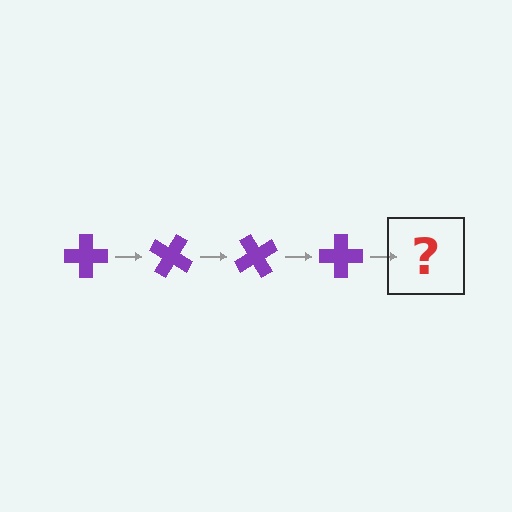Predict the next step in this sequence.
The next step is a purple cross rotated 120 degrees.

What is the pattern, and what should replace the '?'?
The pattern is that the cross rotates 30 degrees each step. The '?' should be a purple cross rotated 120 degrees.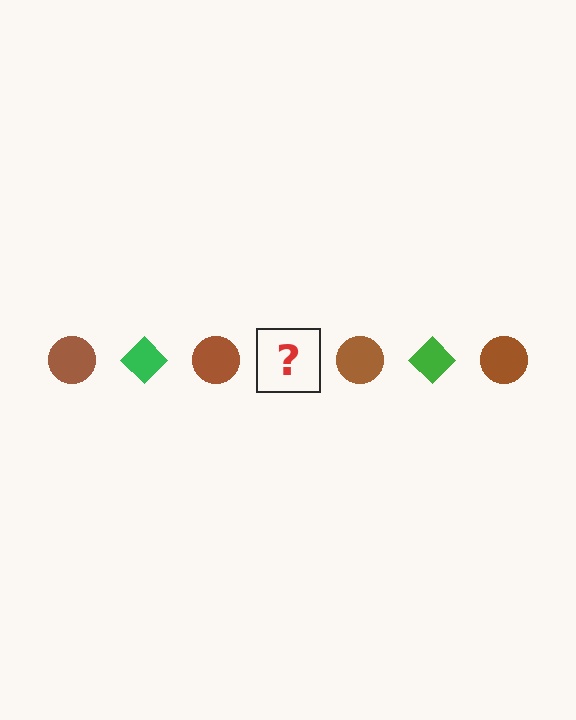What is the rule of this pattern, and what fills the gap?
The rule is that the pattern alternates between brown circle and green diamond. The gap should be filled with a green diamond.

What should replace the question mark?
The question mark should be replaced with a green diamond.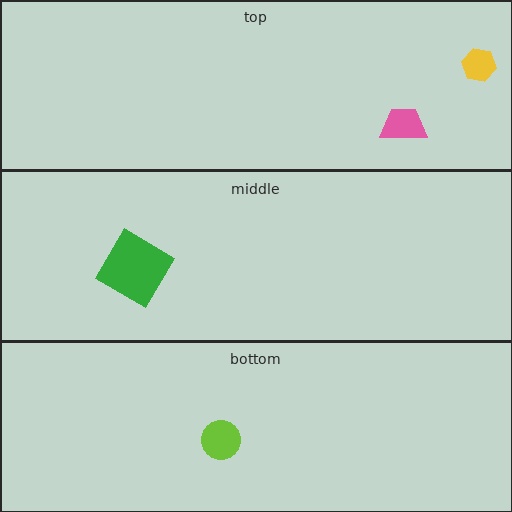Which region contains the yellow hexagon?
The top region.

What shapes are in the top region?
The yellow hexagon, the pink trapezoid.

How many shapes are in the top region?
2.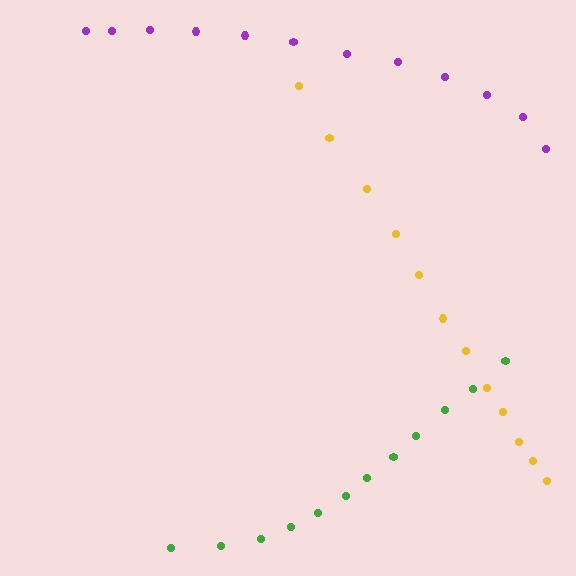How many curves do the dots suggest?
There are 3 distinct paths.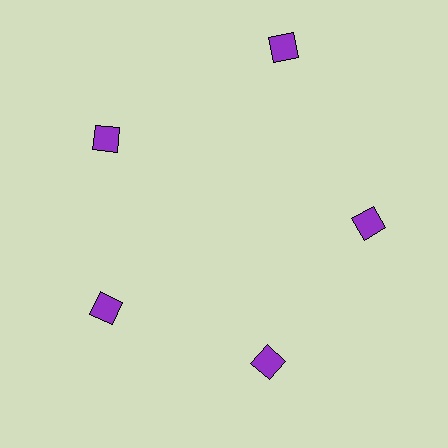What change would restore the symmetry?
The symmetry would be restored by moving it inward, back onto the ring so that all 5 diamonds sit at equal angles and equal distance from the center.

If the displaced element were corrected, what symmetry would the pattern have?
It would have 5-fold rotational symmetry — the pattern would map onto itself every 72 degrees.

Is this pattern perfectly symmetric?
No. The 5 purple diamonds are arranged in a ring, but one element near the 1 o'clock position is pushed outward from the center, breaking the 5-fold rotational symmetry.